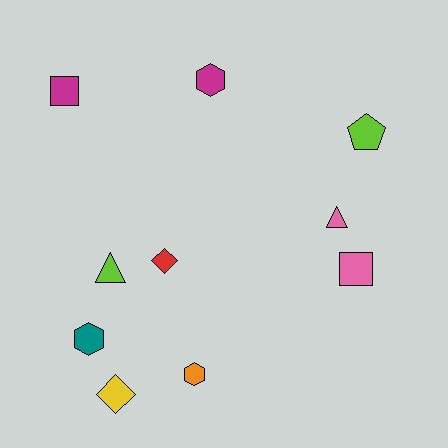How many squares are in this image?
There are 2 squares.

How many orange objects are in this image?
There is 1 orange object.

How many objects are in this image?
There are 10 objects.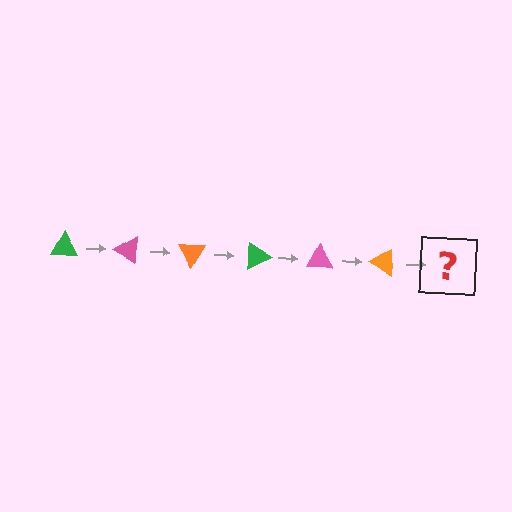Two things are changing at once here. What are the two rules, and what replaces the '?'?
The two rules are that it rotates 30 degrees each step and the color cycles through green, pink, and orange. The '?' should be a green triangle, rotated 180 degrees from the start.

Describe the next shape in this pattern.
It should be a green triangle, rotated 180 degrees from the start.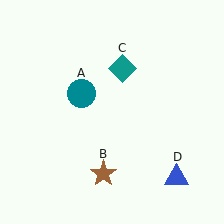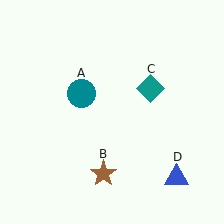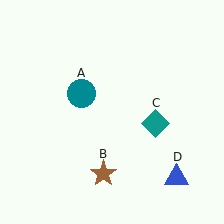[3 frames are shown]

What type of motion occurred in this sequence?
The teal diamond (object C) rotated clockwise around the center of the scene.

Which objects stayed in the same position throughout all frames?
Teal circle (object A) and brown star (object B) and blue triangle (object D) remained stationary.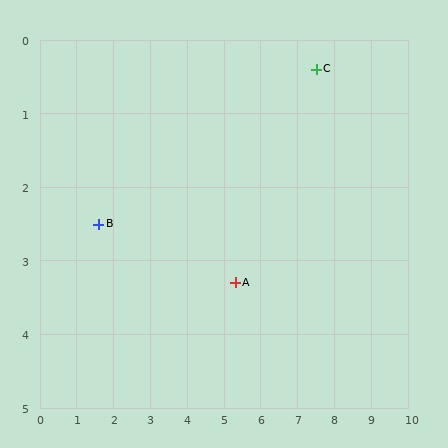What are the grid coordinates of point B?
Point B is at approximately (1.6, 2.5).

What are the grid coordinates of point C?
Point C is at approximately (7.5, 0.4).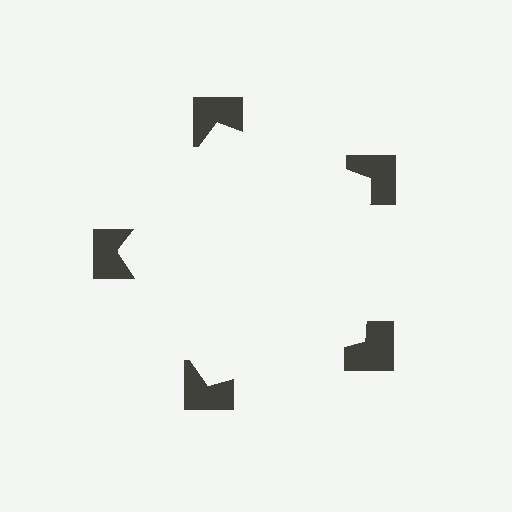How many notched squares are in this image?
There are 5 — one at each vertex of the illusory pentagon.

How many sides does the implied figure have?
5 sides.